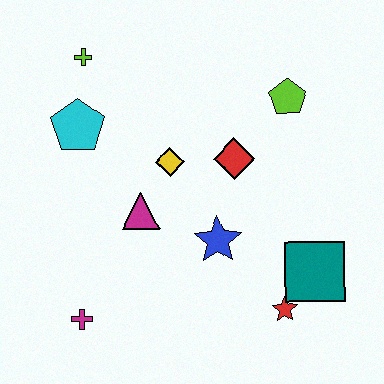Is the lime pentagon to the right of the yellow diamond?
Yes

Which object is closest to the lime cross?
The cyan pentagon is closest to the lime cross.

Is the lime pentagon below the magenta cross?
No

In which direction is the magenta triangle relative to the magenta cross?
The magenta triangle is above the magenta cross.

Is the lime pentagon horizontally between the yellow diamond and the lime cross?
No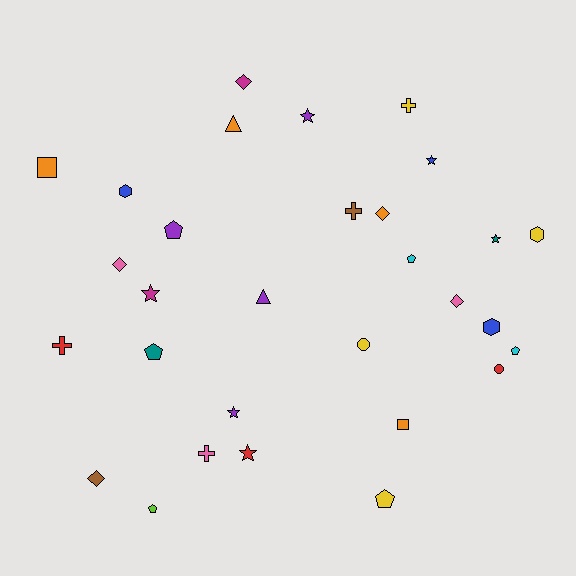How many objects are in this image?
There are 30 objects.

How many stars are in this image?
There are 6 stars.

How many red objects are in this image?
There are 3 red objects.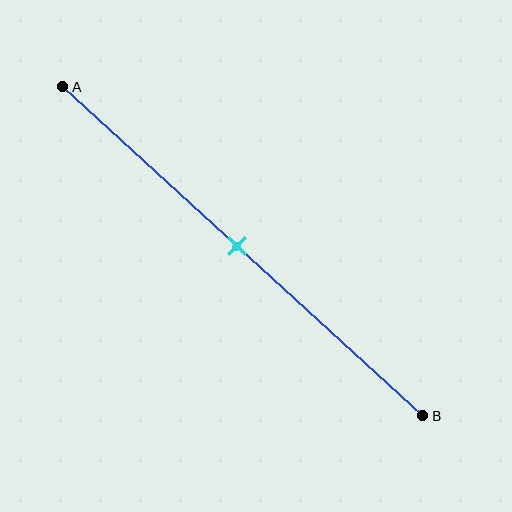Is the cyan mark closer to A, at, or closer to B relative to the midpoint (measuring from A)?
The cyan mark is approximately at the midpoint of segment AB.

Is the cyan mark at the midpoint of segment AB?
Yes, the mark is approximately at the midpoint.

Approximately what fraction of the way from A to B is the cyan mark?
The cyan mark is approximately 50% of the way from A to B.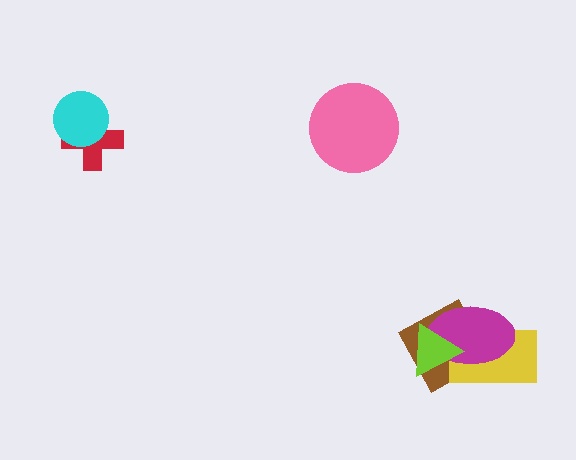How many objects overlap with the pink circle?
0 objects overlap with the pink circle.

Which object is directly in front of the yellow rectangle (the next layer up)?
The magenta ellipse is directly in front of the yellow rectangle.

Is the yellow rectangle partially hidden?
Yes, it is partially covered by another shape.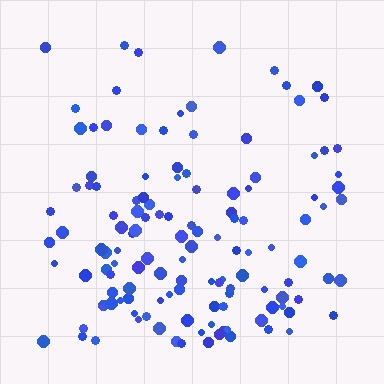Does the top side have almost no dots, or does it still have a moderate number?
Still a moderate number, just noticeably fewer than the bottom.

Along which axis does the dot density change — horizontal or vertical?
Vertical.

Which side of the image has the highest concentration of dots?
The bottom.